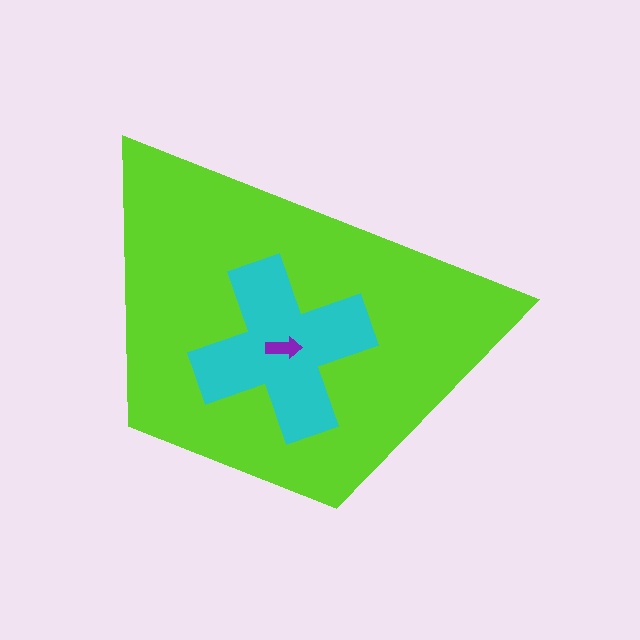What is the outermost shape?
The lime trapezoid.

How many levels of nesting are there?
3.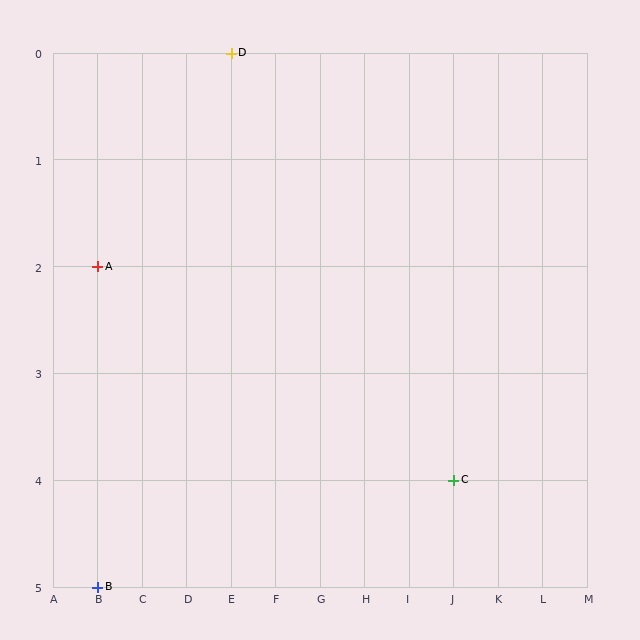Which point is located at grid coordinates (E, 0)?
Point D is at (E, 0).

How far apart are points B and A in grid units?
Points B and A are 3 rows apart.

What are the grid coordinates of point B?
Point B is at grid coordinates (B, 5).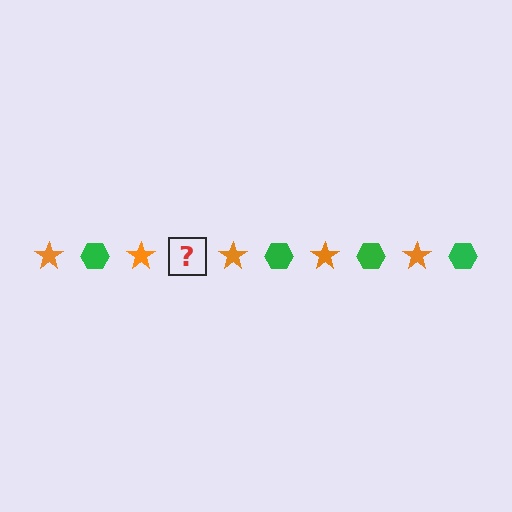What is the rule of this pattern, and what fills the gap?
The rule is that the pattern alternates between orange star and green hexagon. The gap should be filled with a green hexagon.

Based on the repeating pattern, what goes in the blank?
The blank should be a green hexagon.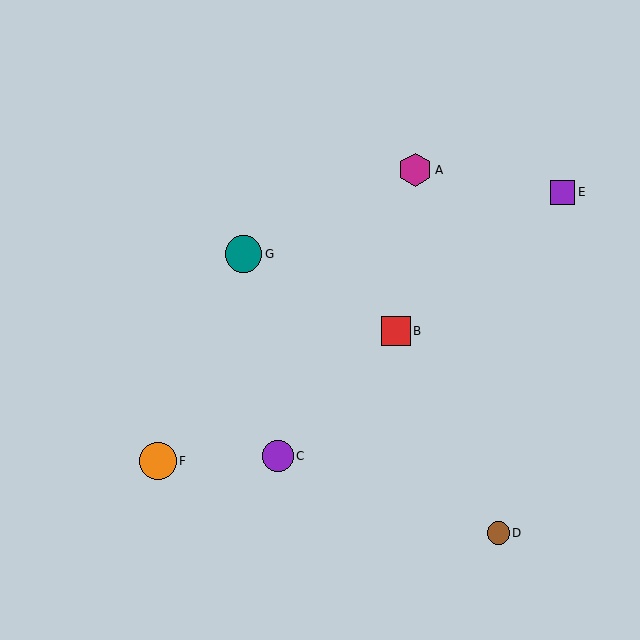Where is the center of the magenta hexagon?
The center of the magenta hexagon is at (415, 170).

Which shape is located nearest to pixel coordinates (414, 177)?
The magenta hexagon (labeled A) at (415, 170) is nearest to that location.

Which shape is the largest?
The orange circle (labeled F) is the largest.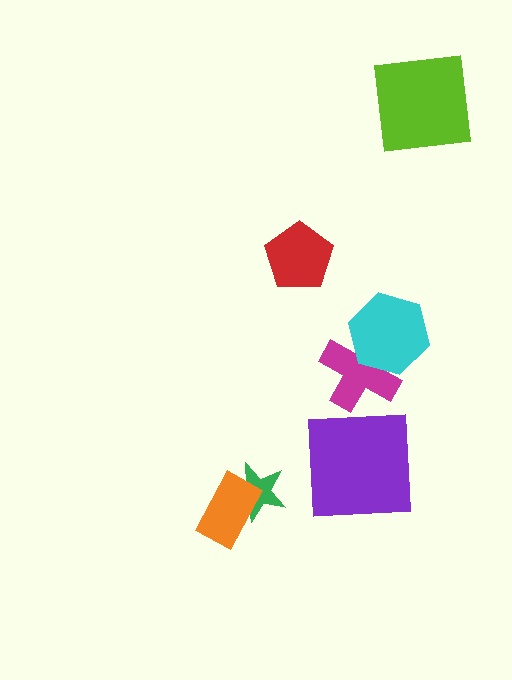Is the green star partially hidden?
Yes, it is partially covered by another shape.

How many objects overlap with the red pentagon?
0 objects overlap with the red pentagon.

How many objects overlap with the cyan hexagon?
1 object overlaps with the cyan hexagon.